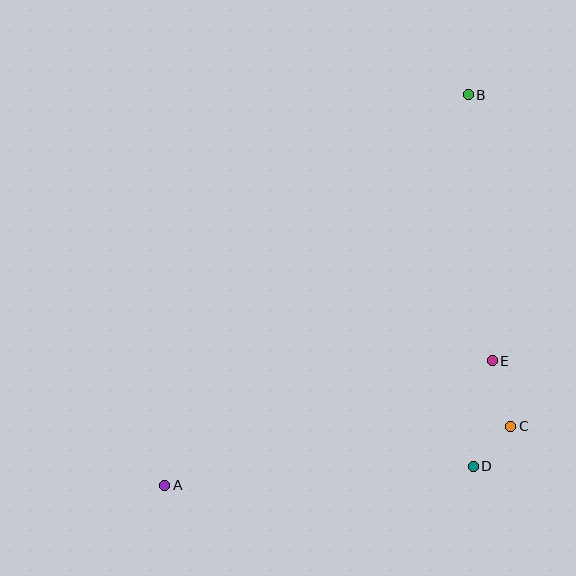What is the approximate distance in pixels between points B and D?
The distance between B and D is approximately 371 pixels.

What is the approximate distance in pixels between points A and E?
The distance between A and E is approximately 350 pixels.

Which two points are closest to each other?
Points C and D are closest to each other.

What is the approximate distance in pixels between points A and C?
The distance between A and C is approximately 351 pixels.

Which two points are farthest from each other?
Points A and B are farthest from each other.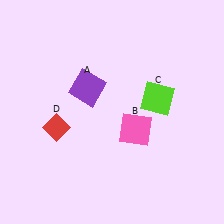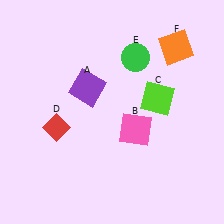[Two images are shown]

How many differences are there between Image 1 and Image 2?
There are 2 differences between the two images.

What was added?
A green circle (E), an orange square (F) were added in Image 2.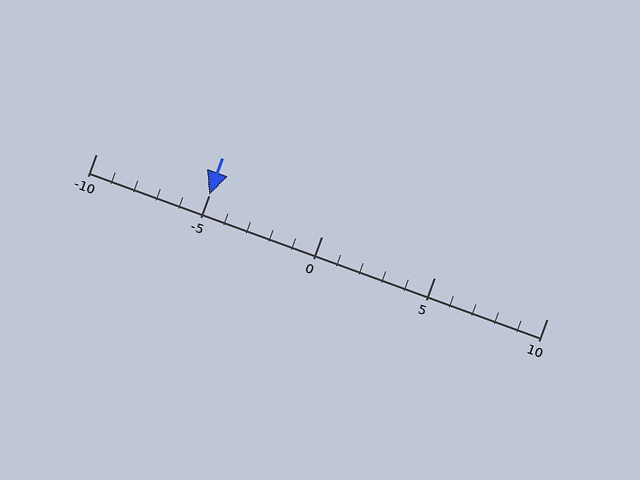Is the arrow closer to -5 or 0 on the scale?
The arrow is closer to -5.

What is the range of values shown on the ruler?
The ruler shows values from -10 to 10.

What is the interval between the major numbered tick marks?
The major tick marks are spaced 5 units apart.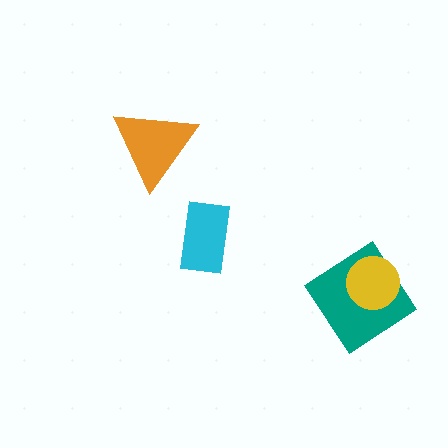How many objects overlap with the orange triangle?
0 objects overlap with the orange triangle.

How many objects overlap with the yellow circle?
1 object overlaps with the yellow circle.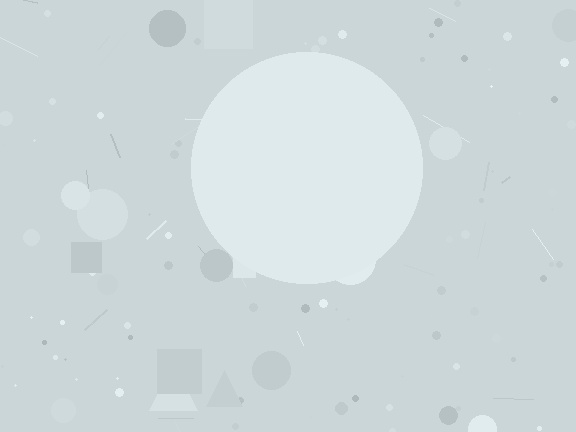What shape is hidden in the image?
A circle is hidden in the image.